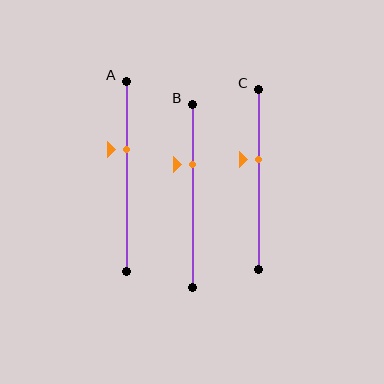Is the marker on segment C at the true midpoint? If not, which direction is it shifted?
No, the marker on segment C is shifted upward by about 11% of the segment length.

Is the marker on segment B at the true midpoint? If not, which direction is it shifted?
No, the marker on segment B is shifted upward by about 17% of the segment length.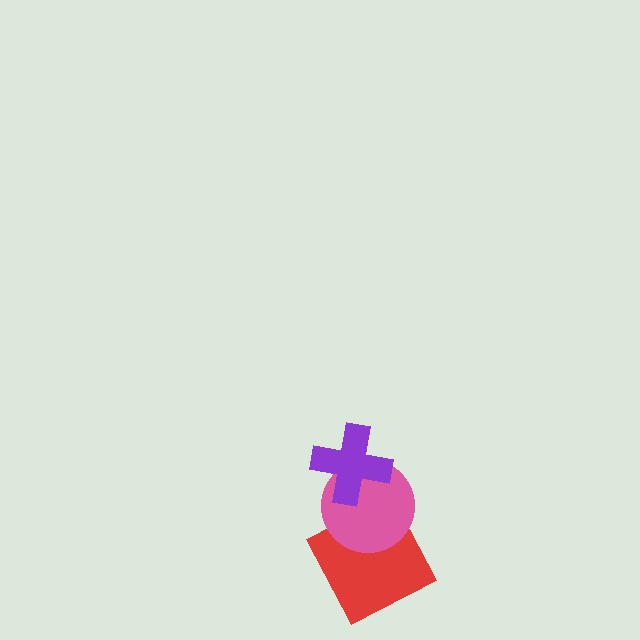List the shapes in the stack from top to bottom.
From top to bottom: the purple cross, the pink circle, the red square.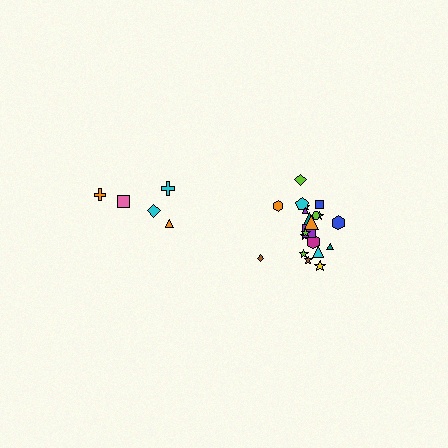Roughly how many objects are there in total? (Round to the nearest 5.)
Roughly 25 objects in total.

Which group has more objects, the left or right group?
The right group.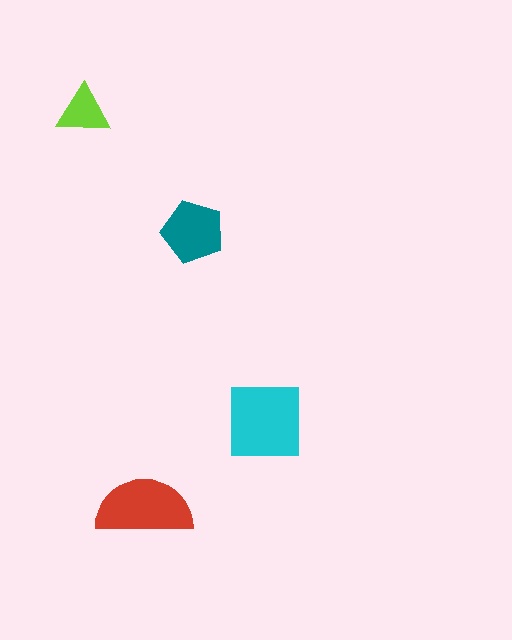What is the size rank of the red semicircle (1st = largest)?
2nd.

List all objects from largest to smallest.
The cyan square, the red semicircle, the teal pentagon, the lime triangle.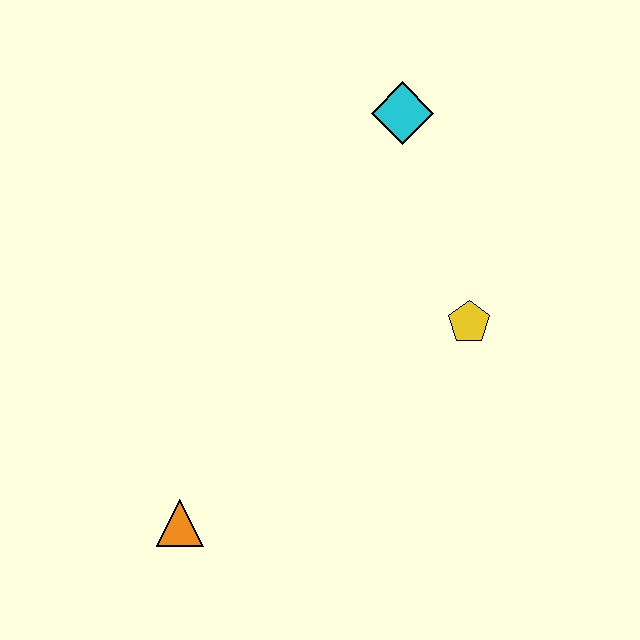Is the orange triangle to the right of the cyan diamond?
No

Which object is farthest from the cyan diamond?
The orange triangle is farthest from the cyan diamond.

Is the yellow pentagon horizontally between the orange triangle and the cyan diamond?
No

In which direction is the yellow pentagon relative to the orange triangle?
The yellow pentagon is to the right of the orange triangle.